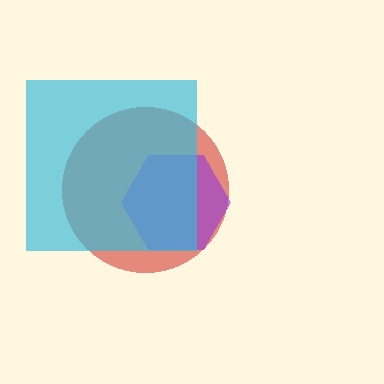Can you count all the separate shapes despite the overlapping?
Yes, there are 3 separate shapes.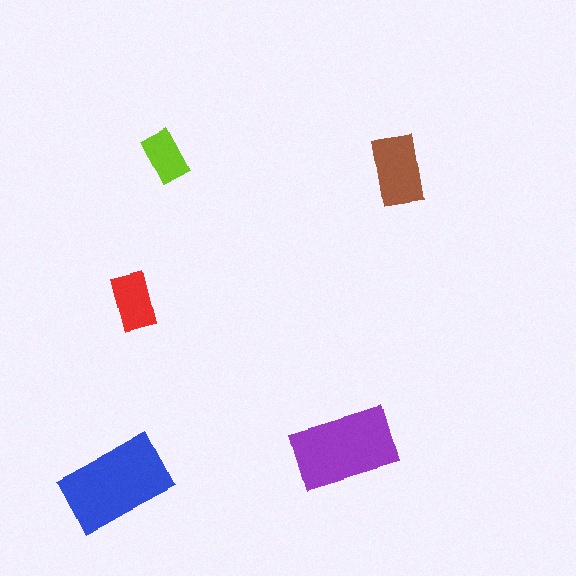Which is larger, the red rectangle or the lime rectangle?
The red one.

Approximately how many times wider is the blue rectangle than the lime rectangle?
About 2 times wider.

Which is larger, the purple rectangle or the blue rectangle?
The blue one.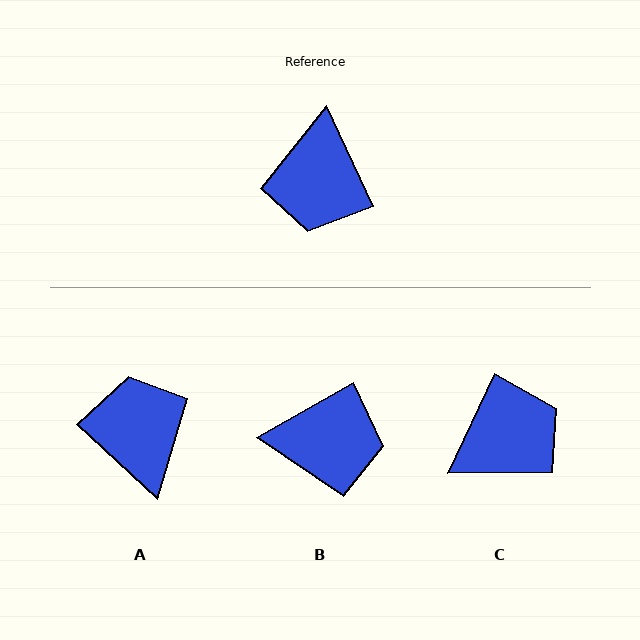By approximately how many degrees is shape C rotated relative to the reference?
Approximately 129 degrees counter-clockwise.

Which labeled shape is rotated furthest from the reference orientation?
A, about 158 degrees away.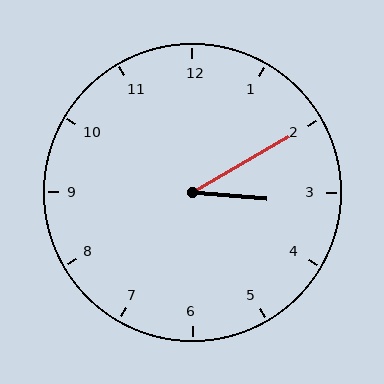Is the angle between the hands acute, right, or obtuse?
It is acute.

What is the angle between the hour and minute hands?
Approximately 35 degrees.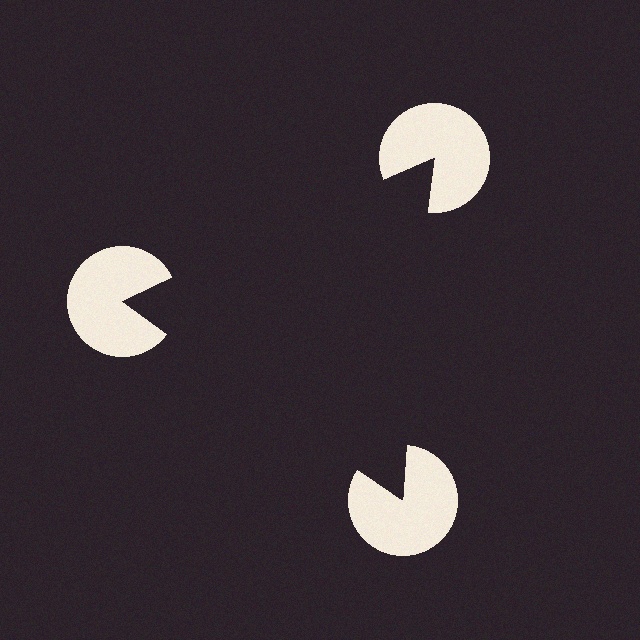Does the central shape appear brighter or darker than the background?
It typically appears slightly darker than the background, even though no actual brightness change is drawn.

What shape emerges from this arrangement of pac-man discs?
An illusory triangle — its edges are inferred from the aligned wedge cuts in the pac-man discs, not physically drawn.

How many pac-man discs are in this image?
There are 3 — one at each vertex of the illusory triangle.